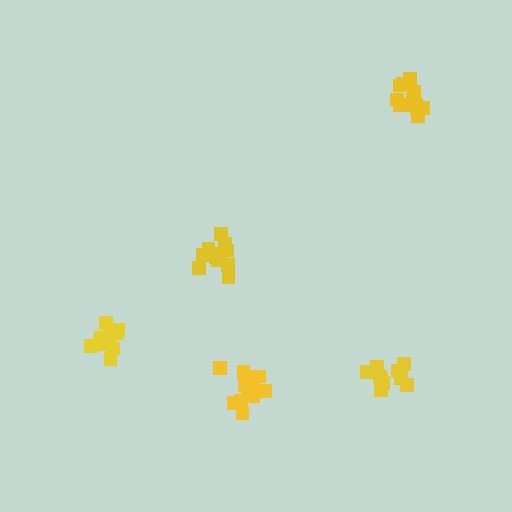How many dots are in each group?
Group 1: 13 dots, Group 2: 14 dots, Group 3: 13 dots, Group 4: 12 dots, Group 5: 10 dots (62 total).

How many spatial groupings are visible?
There are 5 spatial groupings.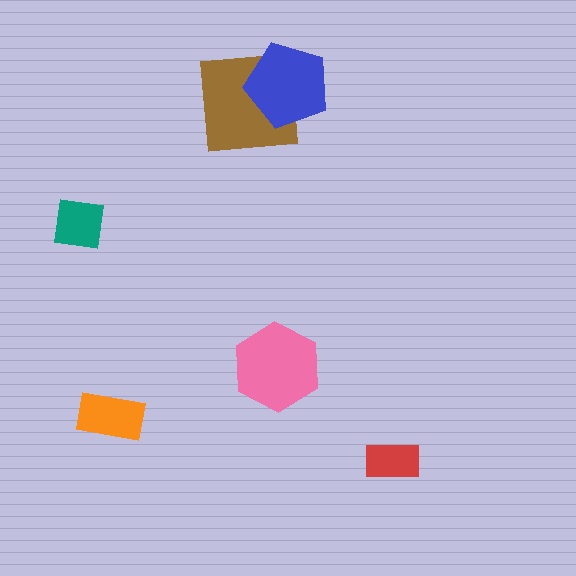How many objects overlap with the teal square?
0 objects overlap with the teal square.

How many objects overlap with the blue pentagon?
1 object overlaps with the blue pentagon.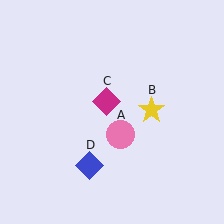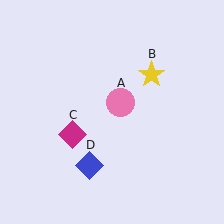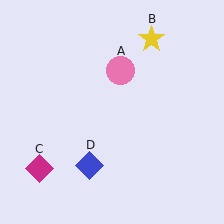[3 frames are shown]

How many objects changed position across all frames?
3 objects changed position: pink circle (object A), yellow star (object B), magenta diamond (object C).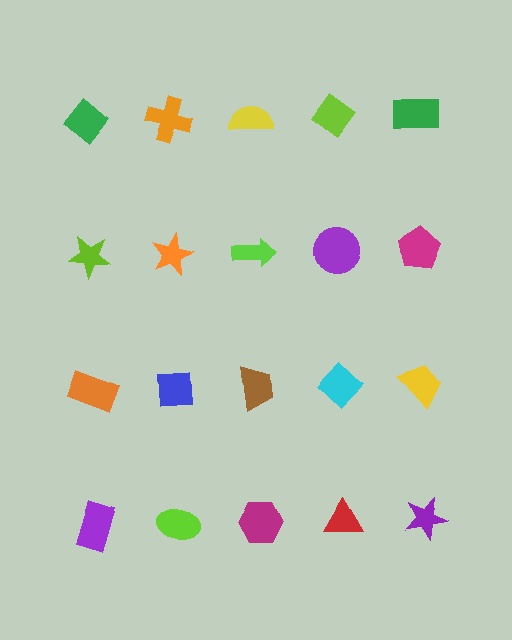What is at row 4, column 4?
A red triangle.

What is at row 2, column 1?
A lime star.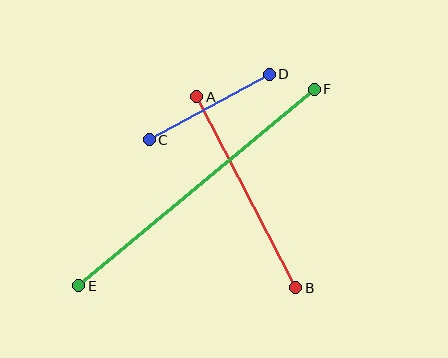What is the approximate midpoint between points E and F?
The midpoint is at approximately (197, 187) pixels.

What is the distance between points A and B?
The distance is approximately 215 pixels.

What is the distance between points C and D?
The distance is approximately 136 pixels.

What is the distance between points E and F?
The distance is approximately 306 pixels.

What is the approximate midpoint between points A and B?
The midpoint is at approximately (246, 192) pixels.